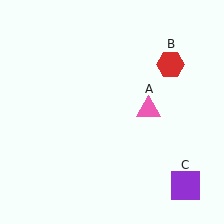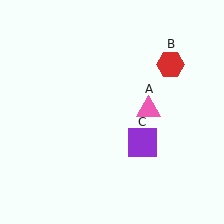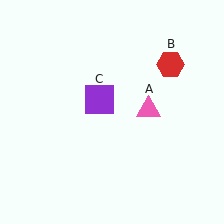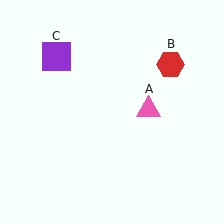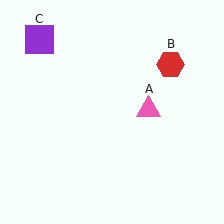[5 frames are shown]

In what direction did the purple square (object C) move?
The purple square (object C) moved up and to the left.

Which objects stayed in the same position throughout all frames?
Pink triangle (object A) and red hexagon (object B) remained stationary.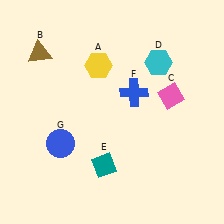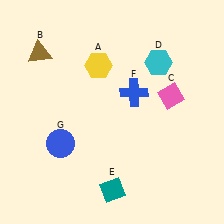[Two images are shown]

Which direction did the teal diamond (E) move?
The teal diamond (E) moved down.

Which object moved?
The teal diamond (E) moved down.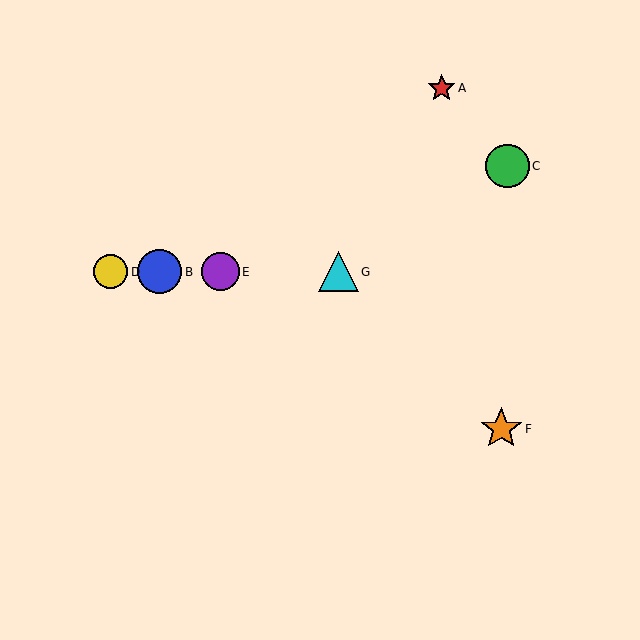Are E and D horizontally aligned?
Yes, both are at y≈272.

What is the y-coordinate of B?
Object B is at y≈272.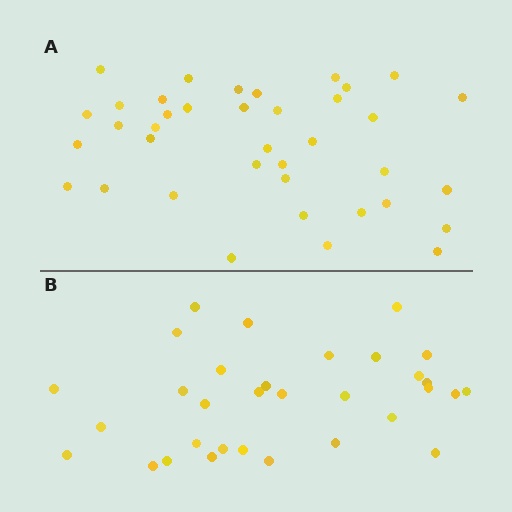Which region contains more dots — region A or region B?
Region A (the top region) has more dots.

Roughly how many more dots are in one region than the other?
Region A has about 6 more dots than region B.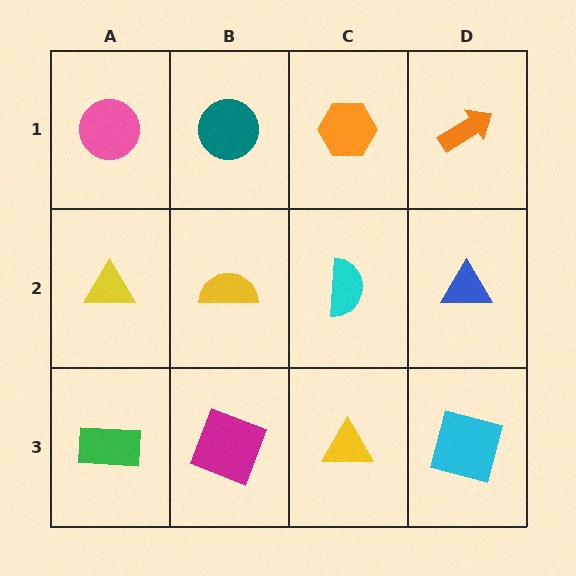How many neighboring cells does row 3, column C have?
3.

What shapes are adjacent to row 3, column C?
A cyan semicircle (row 2, column C), a magenta square (row 3, column B), a cyan square (row 3, column D).